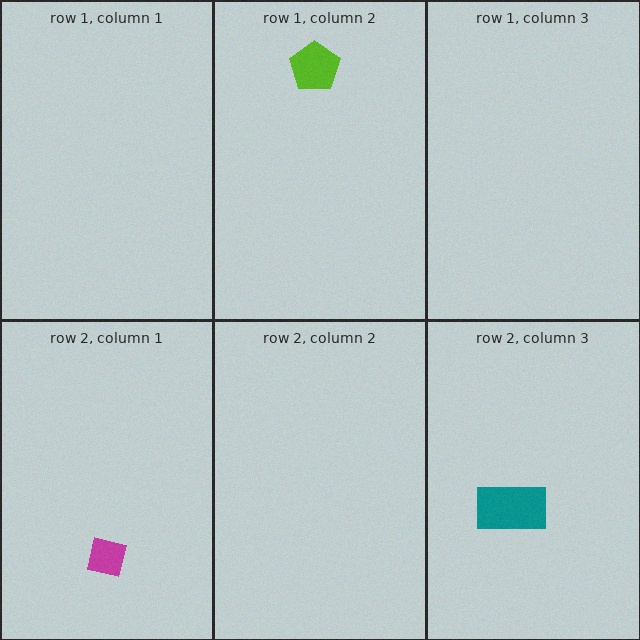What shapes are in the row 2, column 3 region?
The teal rectangle.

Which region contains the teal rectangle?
The row 2, column 3 region.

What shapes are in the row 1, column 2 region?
The lime pentagon.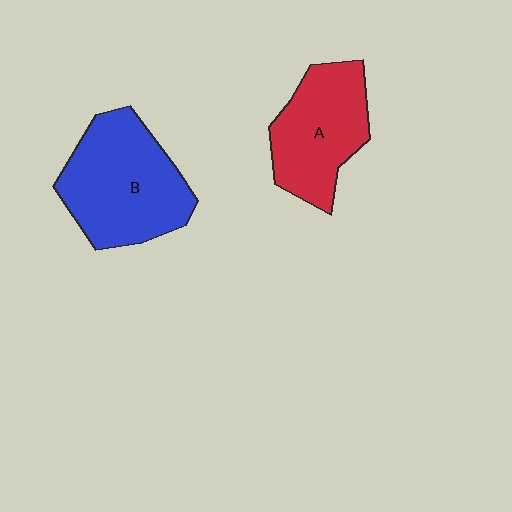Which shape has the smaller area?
Shape A (red).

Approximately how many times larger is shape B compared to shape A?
Approximately 1.3 times.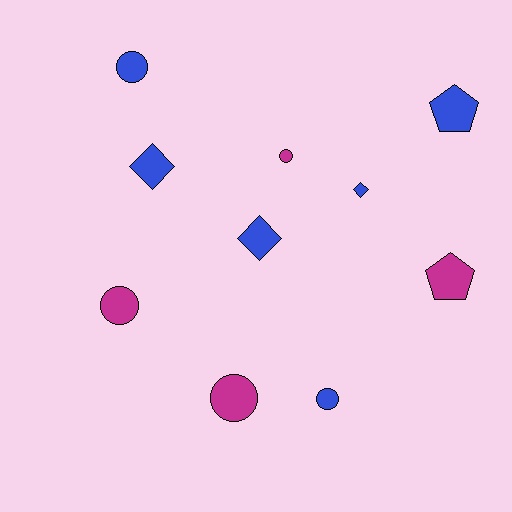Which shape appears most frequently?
Circle, with 5 objects.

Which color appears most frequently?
Blue, with 6 objects.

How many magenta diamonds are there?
There are no magenta diamonds.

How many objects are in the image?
There are 10 objects.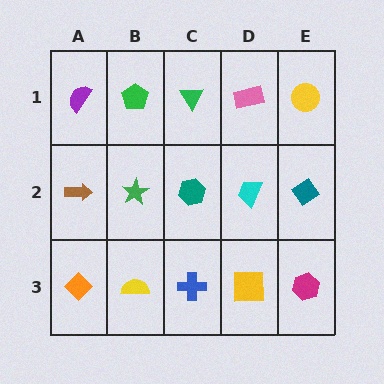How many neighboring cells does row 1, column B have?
3.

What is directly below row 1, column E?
A teal diamond.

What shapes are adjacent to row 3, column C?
A teal hexagon (row 2, column C), a yellow semicircle (row 3, column B), a yellow square (row 3, column D).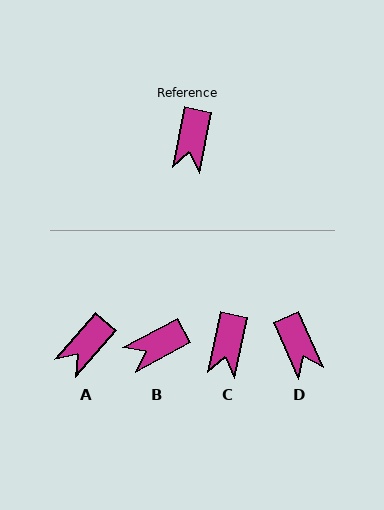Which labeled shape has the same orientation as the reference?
C.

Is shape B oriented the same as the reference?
No, it is off by about 50 degrees.